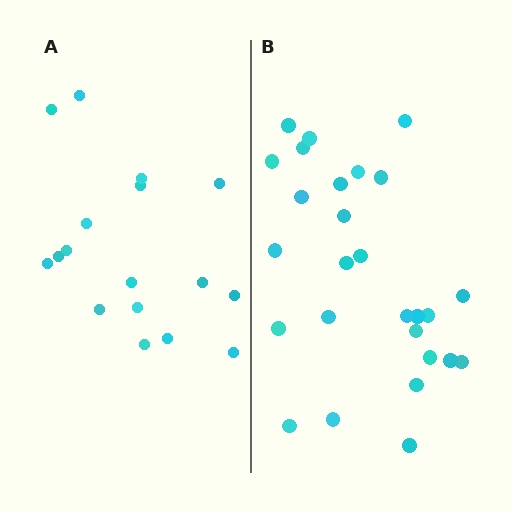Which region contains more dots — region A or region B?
Region B (the right region) has more dots.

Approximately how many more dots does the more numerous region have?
Region B has roughly 10 or so more dots than region A.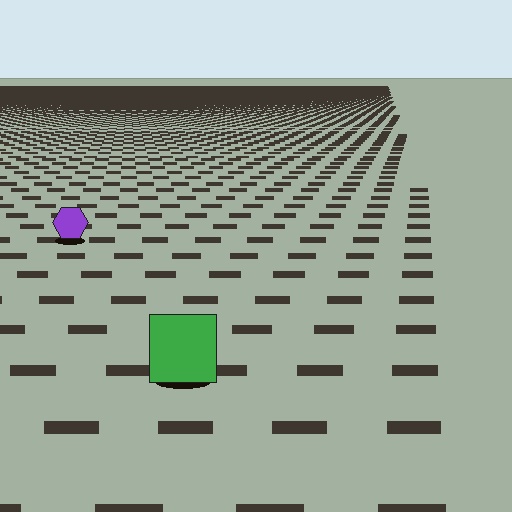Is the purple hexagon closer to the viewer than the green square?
No. The green square is closer — you can tell from the texture gradient: the ground texture is coarser near it.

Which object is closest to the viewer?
The green square is closest. The texture marks near it are larger and more spread out.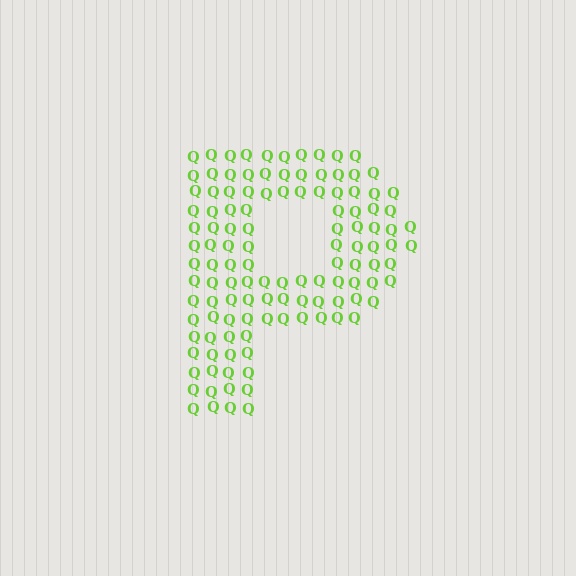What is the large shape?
The large shape is the letter P.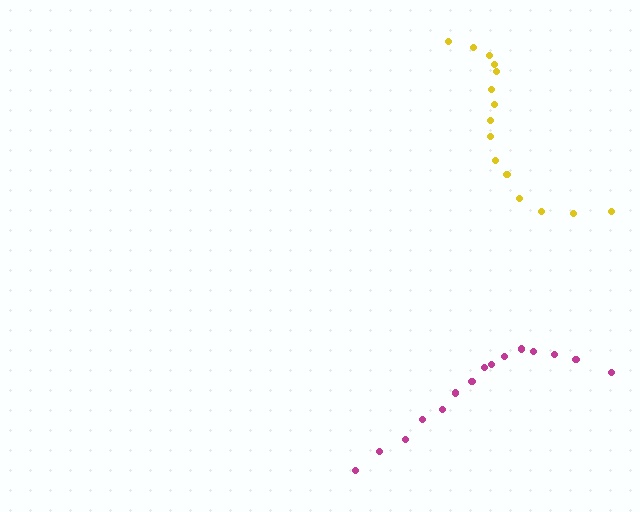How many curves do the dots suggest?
There are 2 distinct paths.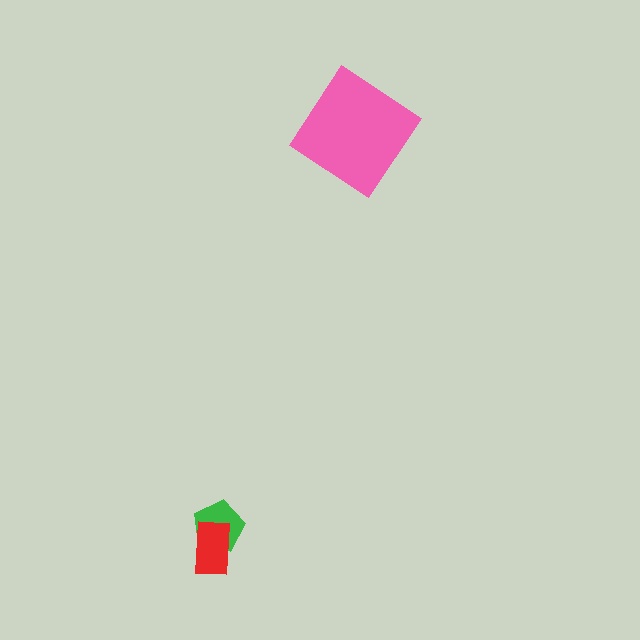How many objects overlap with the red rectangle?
1 object overlaps with the red rectangle.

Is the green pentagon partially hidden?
Yes, it is partially covered by another shape.